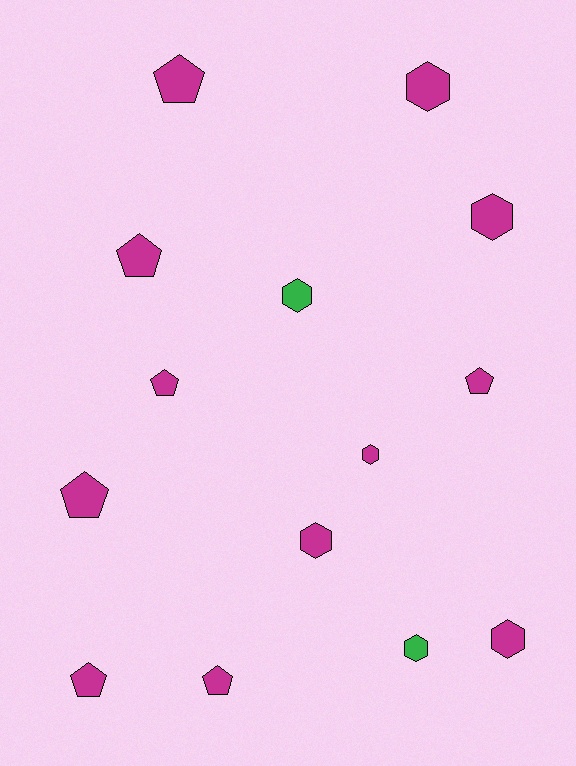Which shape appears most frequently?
Hexagon, with 7 objects.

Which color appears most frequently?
Magenta, with 12 objects.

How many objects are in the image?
There are 14 objects.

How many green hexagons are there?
There are 2 green hexagons.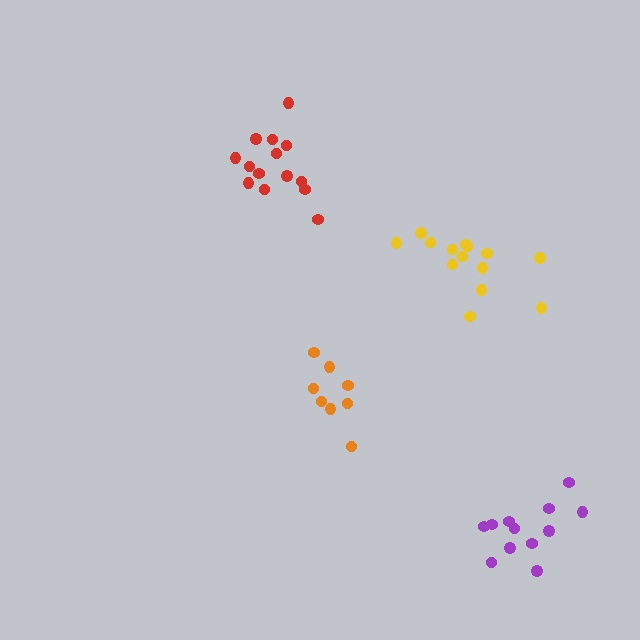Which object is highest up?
The red cluster is topmost.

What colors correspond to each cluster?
The clusters are colored: yellow, purple, red, orange.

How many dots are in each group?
Group 1: 14 dots, Group 2: 12 dots, Group 3: 14 dots, Group 4: 8 dots (48 total).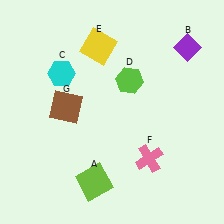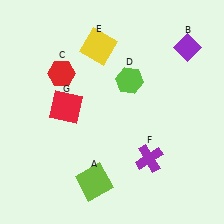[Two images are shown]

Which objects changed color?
C changed from cyan to red. F changed from pink to purple. G changed from brown to red.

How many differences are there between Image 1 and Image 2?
There are 3 differences between the two images.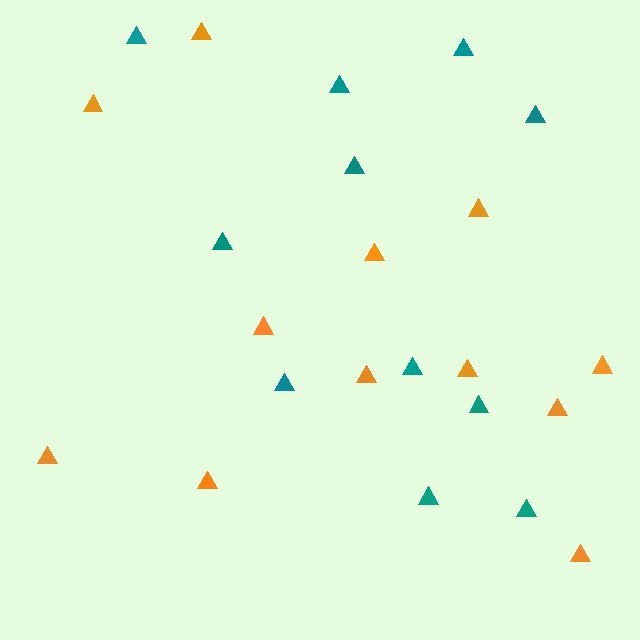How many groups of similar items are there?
There are 2 groups: one group of orange triangles (12) and one group of teal triangles (11).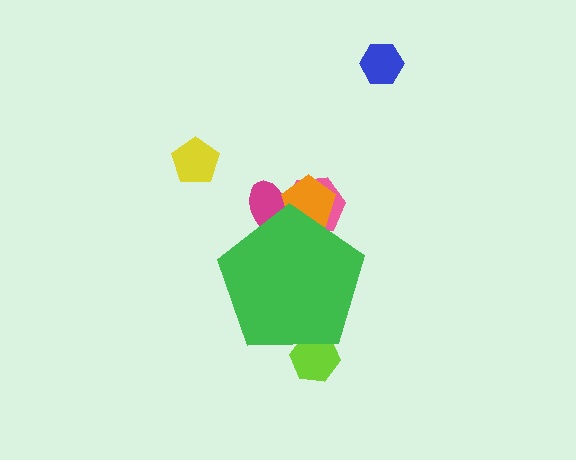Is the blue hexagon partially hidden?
No, the blue hexagon is fully visible.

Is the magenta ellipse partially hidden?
Yes, the magenta ellipse is partially hidden behind the green pentagon.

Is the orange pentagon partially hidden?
Yes, the orange pentagon is partially hidden behind the green pentagon.